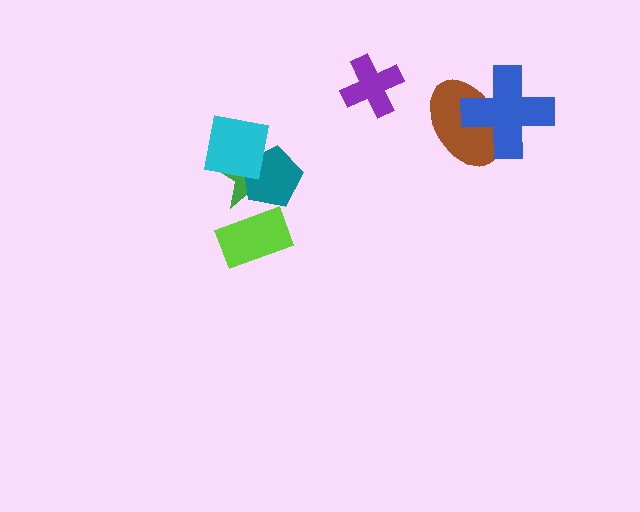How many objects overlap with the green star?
3 objects overlap with the green star.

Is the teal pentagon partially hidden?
Yes, it is partially covered by another shape.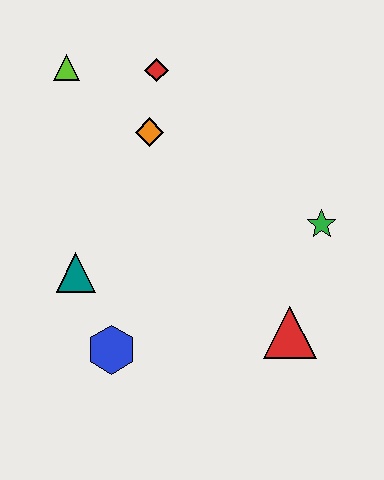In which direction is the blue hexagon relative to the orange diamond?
The blue hexagon is below the orange diamond.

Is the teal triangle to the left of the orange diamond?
Yes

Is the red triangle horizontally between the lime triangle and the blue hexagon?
No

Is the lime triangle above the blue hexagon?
Yes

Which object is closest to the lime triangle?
The red diamond is closest to the lime triangle.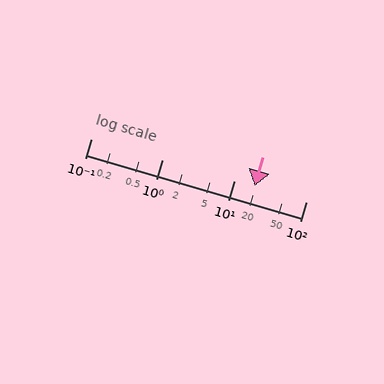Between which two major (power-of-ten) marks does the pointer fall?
The pointer is between 10 and 100.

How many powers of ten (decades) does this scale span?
The scale spans 3 decades, from 0.1 to 100.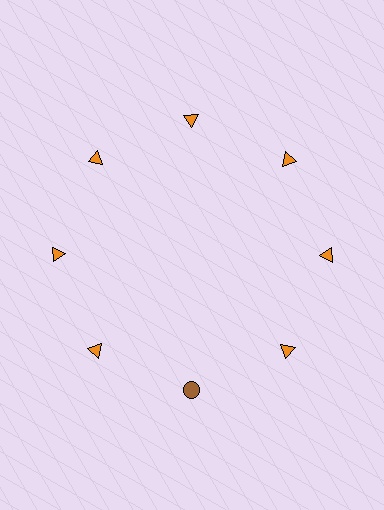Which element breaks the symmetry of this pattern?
The brown circle at roughly the 6 o'clock position breaks the symmetry. All other shapes are orange triangles.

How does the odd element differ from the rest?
It differs in both color (brown instead of orange) and shape (circle instead of triangle).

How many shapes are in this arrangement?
There are 8 shapes arranged in a ring pattern.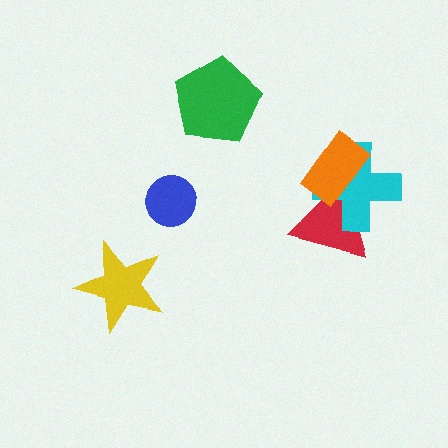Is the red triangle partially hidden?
Yes, it is partially covered by another shape.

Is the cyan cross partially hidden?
Yes, it is partially covered by another shape.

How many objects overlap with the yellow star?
0 objects overlap with the yellow star.